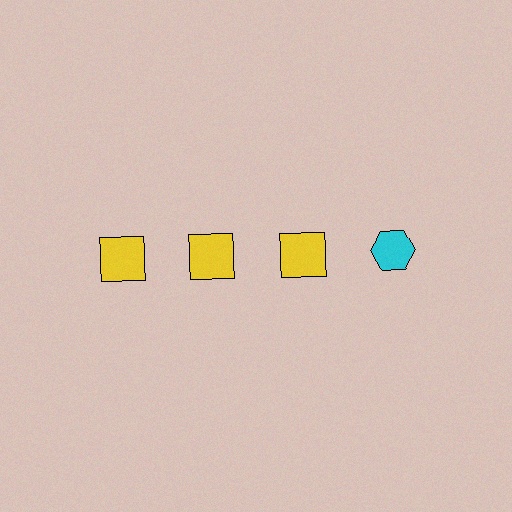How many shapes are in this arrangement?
There are 4 shapes arranged in a grid pattern.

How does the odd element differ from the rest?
It differs in both color (cyan instead of yellow) and shape (hexagon instead of square).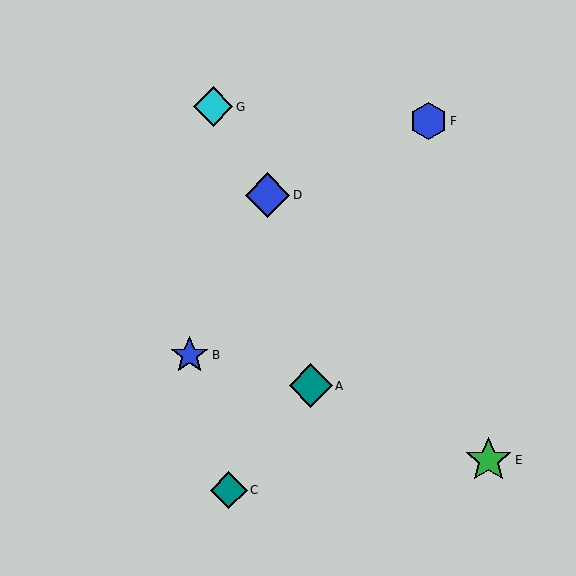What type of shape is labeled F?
Shape F is a blue hexagon.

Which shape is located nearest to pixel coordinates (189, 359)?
The blue star (labeled B) at (190, 355) is nearest to that location.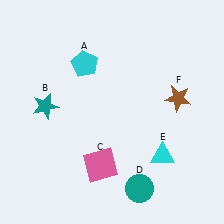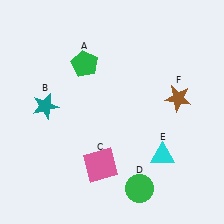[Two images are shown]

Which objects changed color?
A changed from cyan to green. D changed from teal to green.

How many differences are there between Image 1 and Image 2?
There are 2 differences between the two images.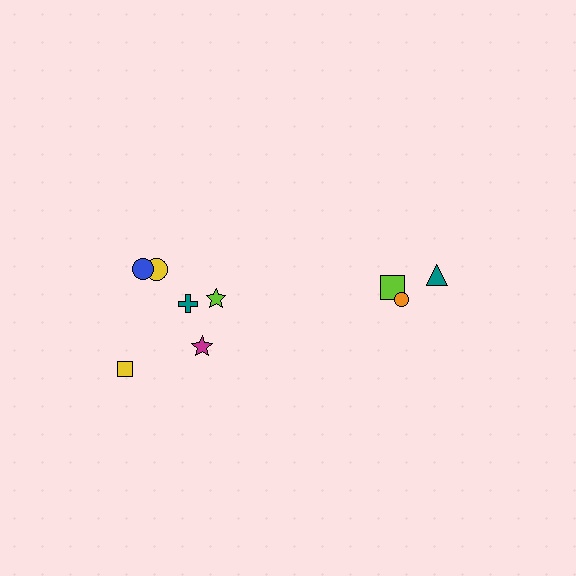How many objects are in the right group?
There are 3 objects.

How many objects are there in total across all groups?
There are 9 objects.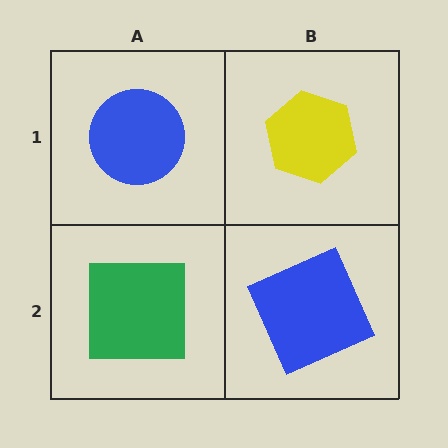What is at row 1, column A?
A blue circle.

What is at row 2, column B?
A blue square.